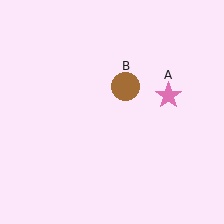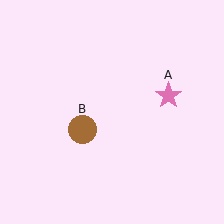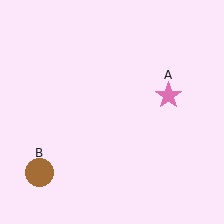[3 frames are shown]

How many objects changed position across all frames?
1 object changed position: brown circle (object B).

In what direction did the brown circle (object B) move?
The brown circle (object B) moved down and to the left.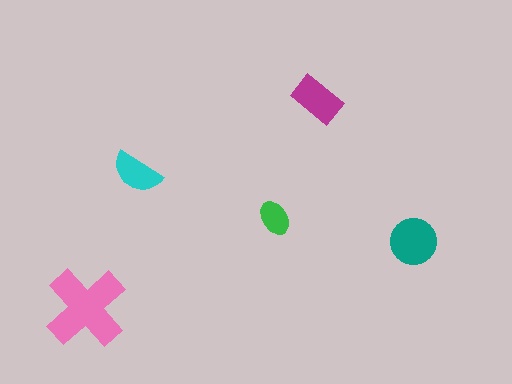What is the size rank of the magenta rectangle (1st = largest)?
3rd.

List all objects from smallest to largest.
The green ellipse, the cyan semicircle, the magenta rectangle, the teal circle, the pink cross.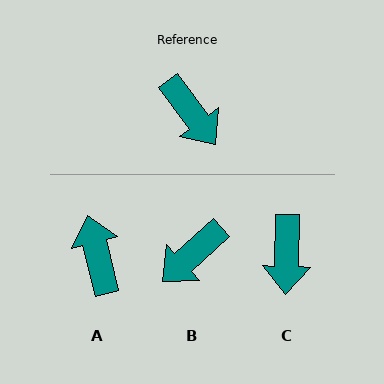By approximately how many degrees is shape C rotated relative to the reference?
Approximately 38 degrees clockwise.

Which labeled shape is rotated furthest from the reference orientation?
A, about 158 degrees away.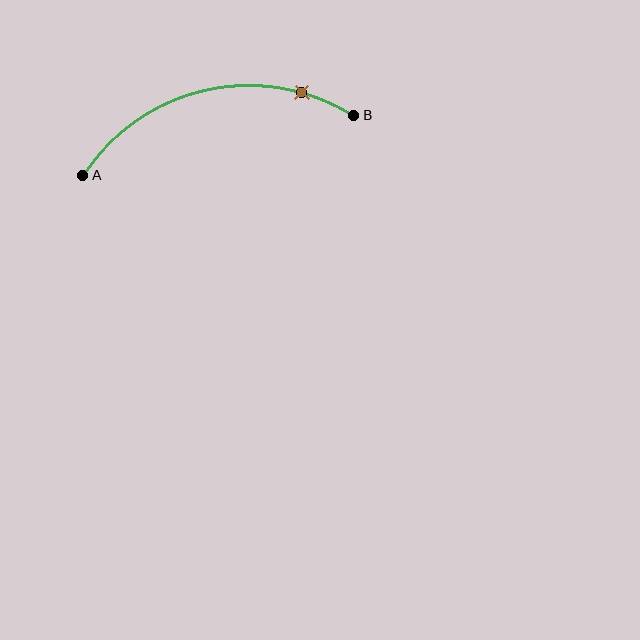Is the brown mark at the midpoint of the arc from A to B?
No. The brown mark lies on the arc but is closer to endpoint B. The arc midpoint would be at the point on the curve equidistant along the arc from both A and B.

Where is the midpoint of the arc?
The arc midpoint is the point on the curve farthest from the straight line joining A and B. It sits above that line.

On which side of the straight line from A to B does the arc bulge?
The arc bulges above the straight line connecting A and B.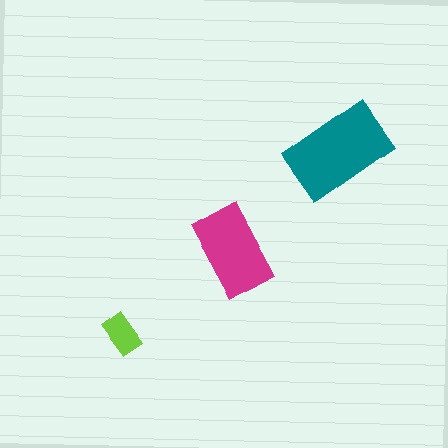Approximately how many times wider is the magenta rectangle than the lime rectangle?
About 2 times wider.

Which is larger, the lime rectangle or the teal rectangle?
The teal one.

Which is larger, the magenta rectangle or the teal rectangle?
The teal one.